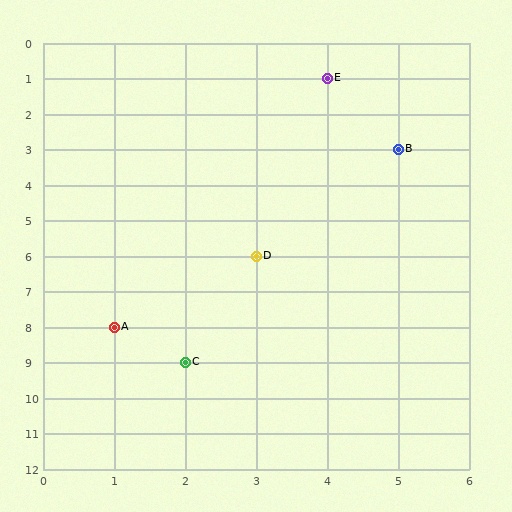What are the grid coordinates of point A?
Point A is at grid coordinates (1, 8).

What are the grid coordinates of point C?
Point C is at grid coordinates (2, 9).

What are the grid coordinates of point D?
Point D is at grid coordinates (3, 6).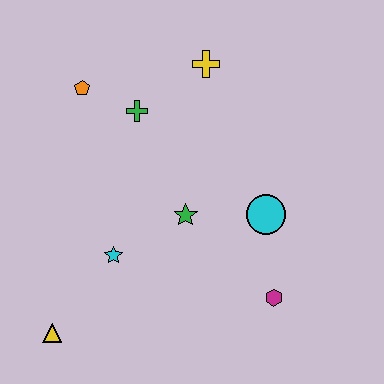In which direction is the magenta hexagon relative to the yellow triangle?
The magenta hexagon is to the right of the yellow triangle.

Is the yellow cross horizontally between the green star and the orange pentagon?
No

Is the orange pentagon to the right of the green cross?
No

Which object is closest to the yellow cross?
The green cross is closest to the yellow cross.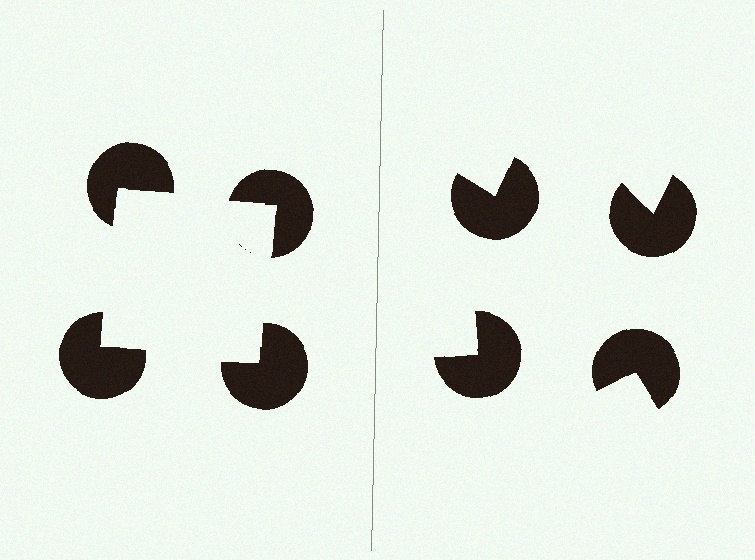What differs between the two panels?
The pac-man discs are positioned identically on both sides; only the wedge orientations differ. On the left they align to a square; on the right they are misaligned.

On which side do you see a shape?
An illusory square appears on the left side. On the right side the wedge cuts are rotated, so no coherent shape forms.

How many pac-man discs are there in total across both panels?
8 — 4 on each side.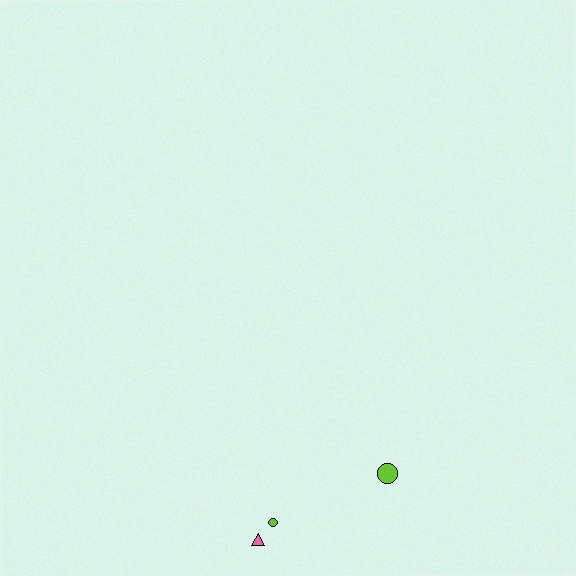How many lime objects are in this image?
There are 2 lime objects.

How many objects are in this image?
There are 3 objects.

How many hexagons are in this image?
There are no hexagons.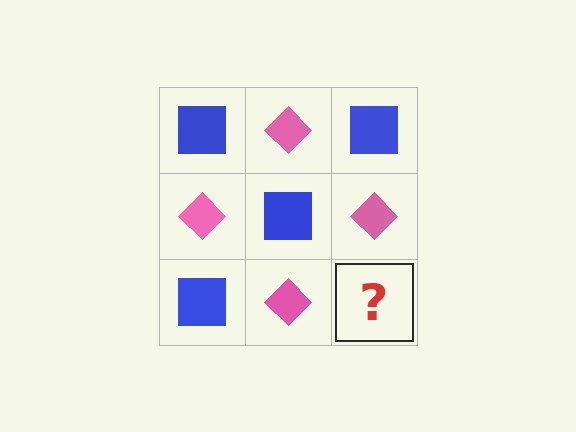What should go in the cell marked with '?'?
The missing cell should contain a blue square.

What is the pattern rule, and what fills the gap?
The rule is that it alternates blue square and pink diamond in a checkerboard pattern. The gap should be filled with a blue square.